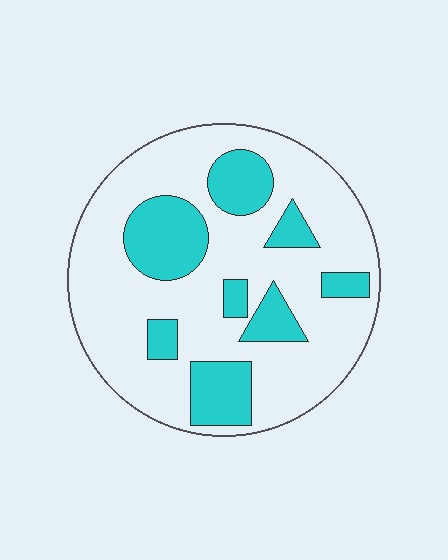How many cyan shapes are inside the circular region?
8.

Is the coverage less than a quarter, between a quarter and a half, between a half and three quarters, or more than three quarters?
Between a quarter and a half.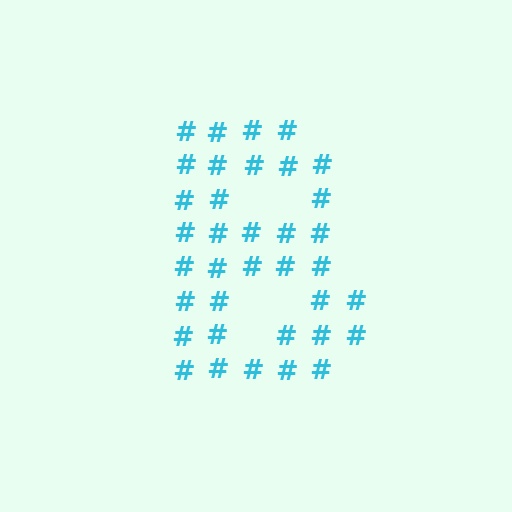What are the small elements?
The small elements are hash symbols.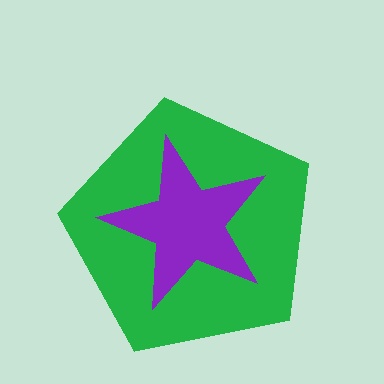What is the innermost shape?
The purple star.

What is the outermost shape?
The green pentagon.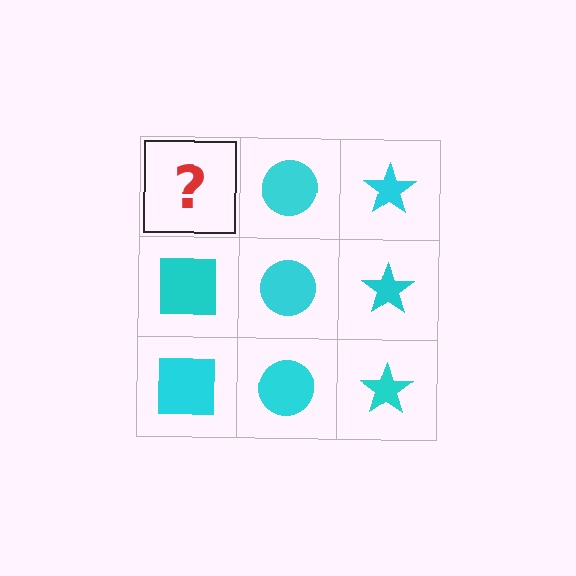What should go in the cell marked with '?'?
The missing cell should contain a cyan square.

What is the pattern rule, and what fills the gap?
The rule is that each column has a consistent shape. The gap should be filled with a cyan square.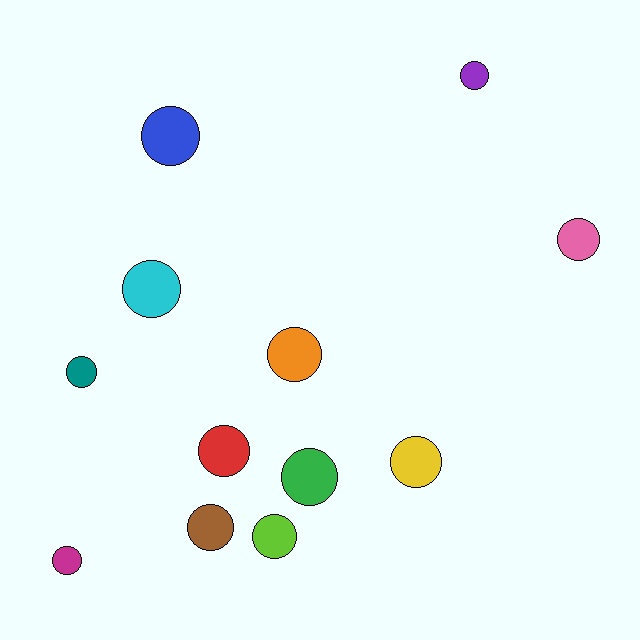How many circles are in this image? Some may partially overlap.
There are 12 circles.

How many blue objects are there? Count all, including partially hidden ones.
There is 1 blue object.